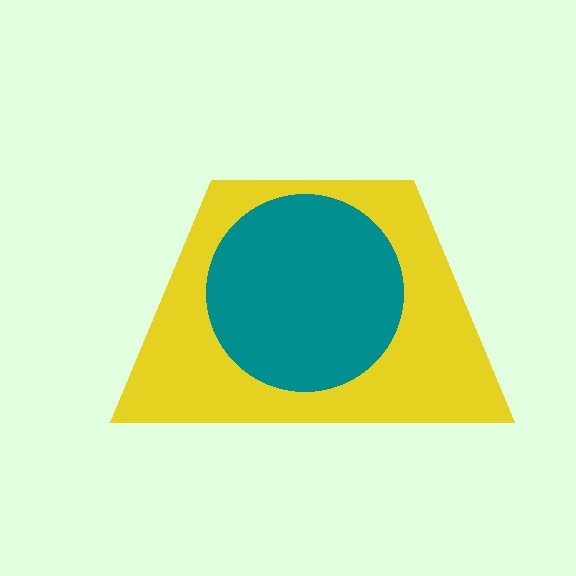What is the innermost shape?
The teal circle.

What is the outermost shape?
The yellow trapezoid.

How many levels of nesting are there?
2.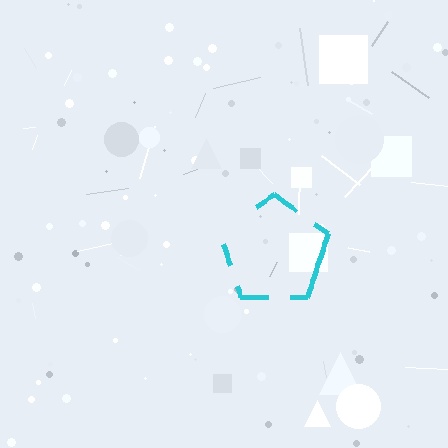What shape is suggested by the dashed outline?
The dashed outline suggests a pentagon.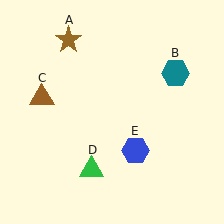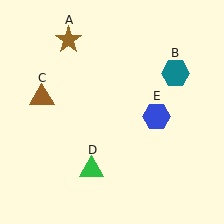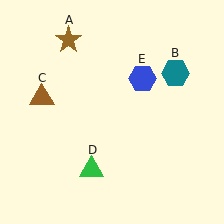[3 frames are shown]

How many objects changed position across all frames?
1 object changed position: blue hexagon (object E).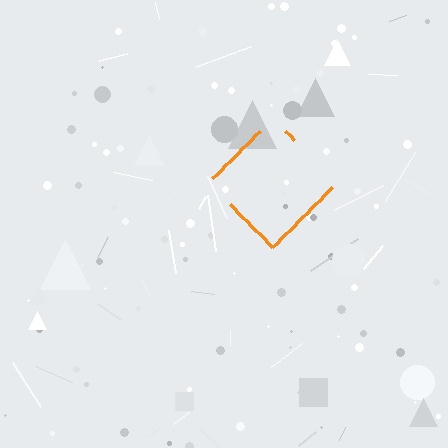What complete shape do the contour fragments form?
The contour fragments form a diamond.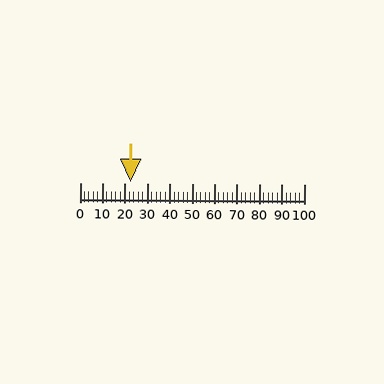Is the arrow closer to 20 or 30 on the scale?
The arrow is closer to 20.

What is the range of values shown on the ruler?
The ruler shows values from 0 to 100.